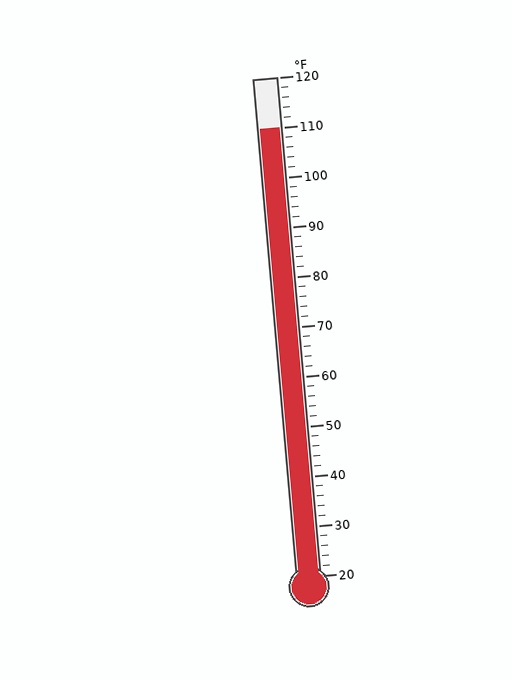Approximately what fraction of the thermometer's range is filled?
The thermometer is filled to approximately 90% of its range.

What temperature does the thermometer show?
The thermometer shows approximately 110°F.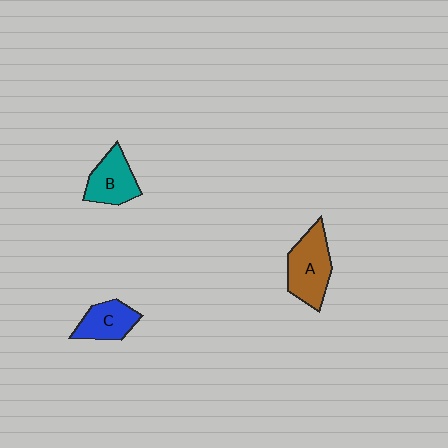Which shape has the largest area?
Shape A (brown).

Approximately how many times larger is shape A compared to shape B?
Approximately 1.3 times.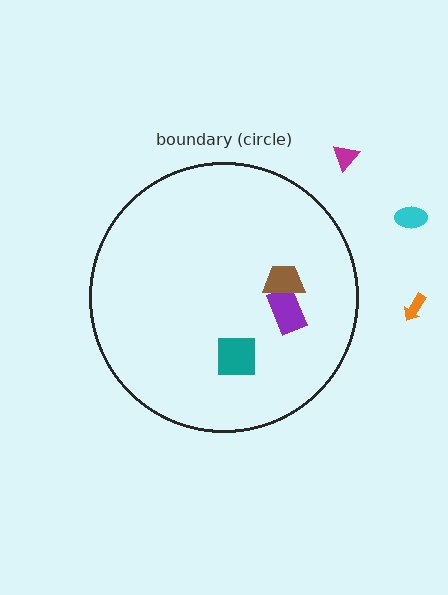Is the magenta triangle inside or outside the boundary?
Outside.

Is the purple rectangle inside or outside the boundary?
Inside.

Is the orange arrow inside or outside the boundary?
Outside.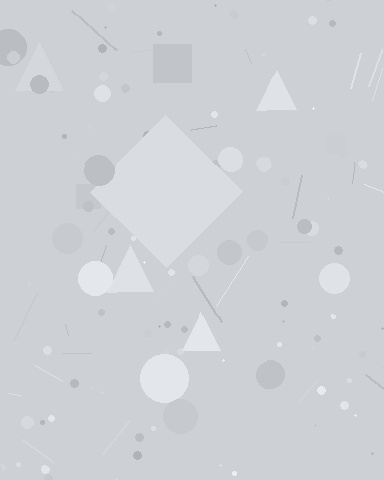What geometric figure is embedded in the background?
A diamond is embedded in the background.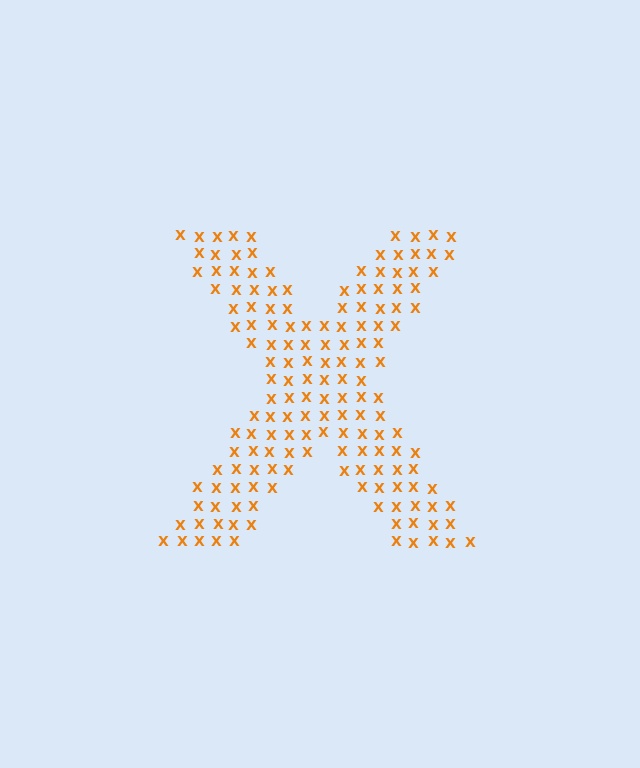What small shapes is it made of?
It is made of small letter X's.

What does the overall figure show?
The overall figure shows the letter X.